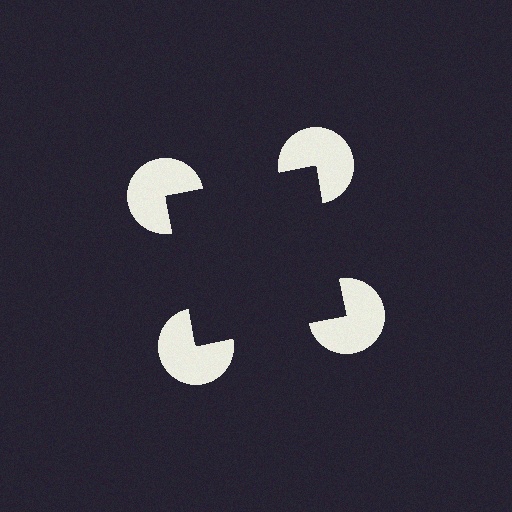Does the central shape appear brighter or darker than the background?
It typically appears slightly darker than the background, even though no actual brightness change is drawn.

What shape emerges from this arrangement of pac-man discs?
An illusory square — its edges are inferred from the aligned wedge cuts in the pac-man discs, not physically drawn.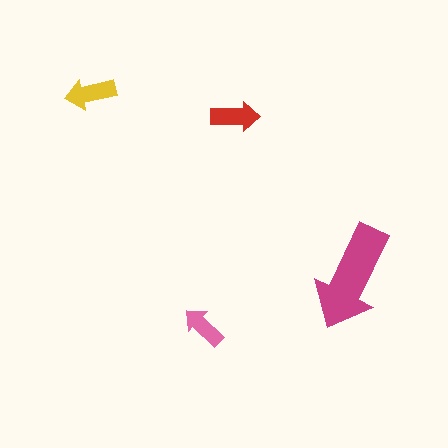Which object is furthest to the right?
The magenta arrow is rightmost.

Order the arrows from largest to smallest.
the magenta one, the yellow one, the red one, the pink one.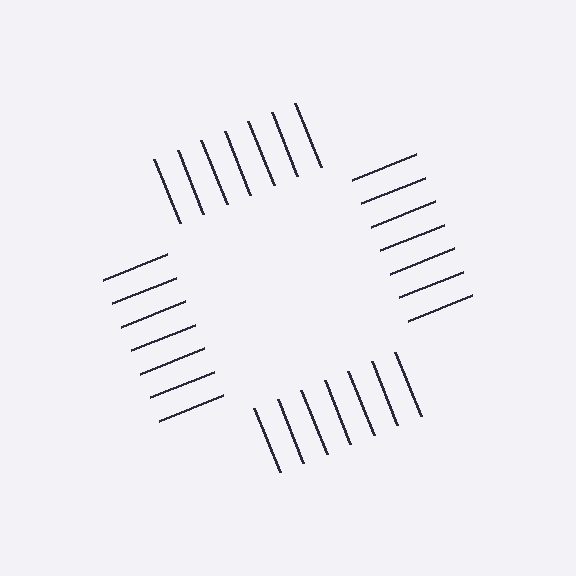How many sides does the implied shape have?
4 sides — the line-ends trace a square.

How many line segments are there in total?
28 — 7 along each of the 4 edges.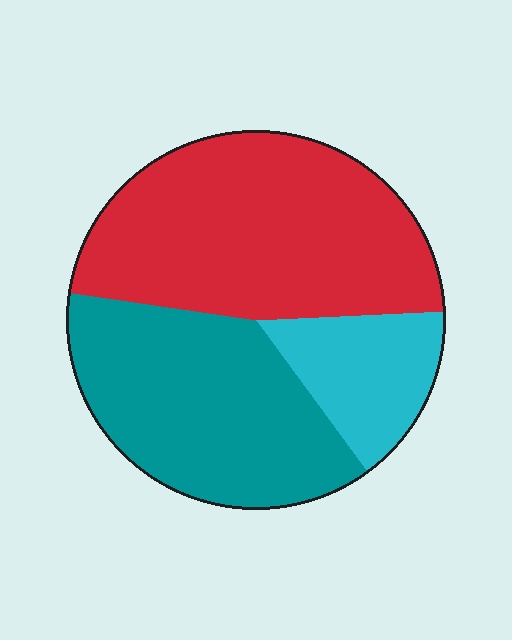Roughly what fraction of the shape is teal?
Teal covers about 35% of the shape.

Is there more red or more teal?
Red.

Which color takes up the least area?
Cyan, at roughly 15%.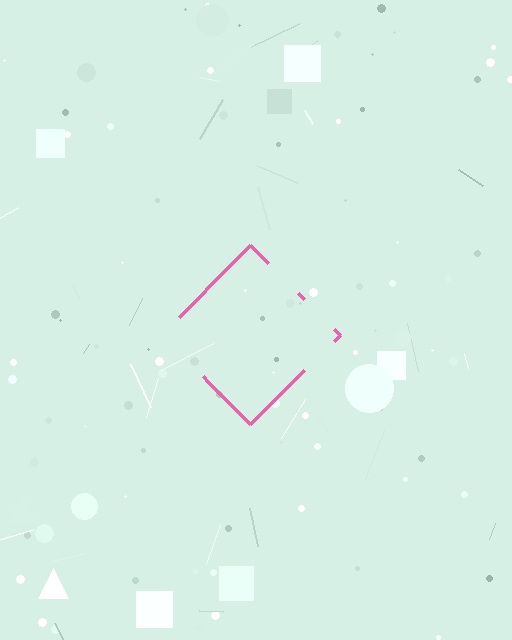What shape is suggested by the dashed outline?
The dashed outline suggests a diamond.